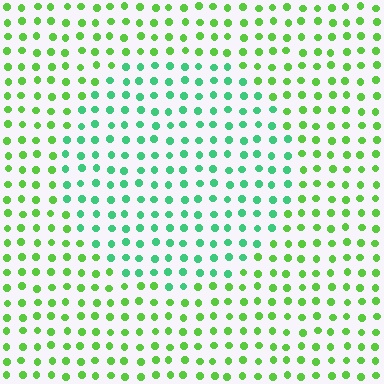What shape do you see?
I see a circle.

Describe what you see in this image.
The image is filled with small lime elements in a uniform arrangement. A circle-shaped region is visible where the elements are tinted to a slightly different hue, forming a subtle color boundary.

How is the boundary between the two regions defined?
The boundary is defined purely by a slight shift in hue (about 38 degrees). Spacing, size, and orientation are identical on both sides.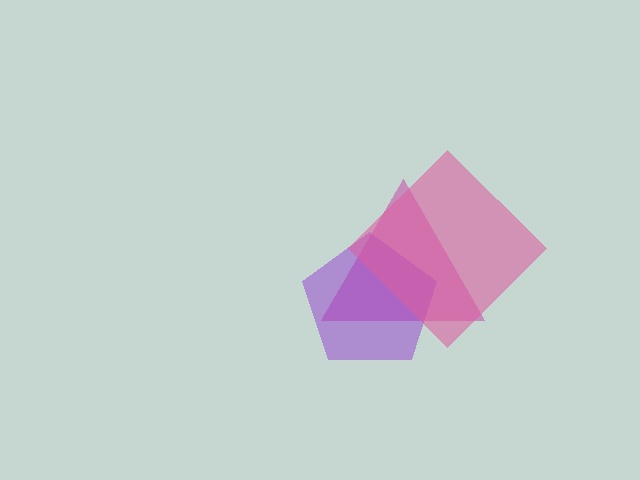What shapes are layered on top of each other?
The layered shapes are: a magenta triangle, a purple pentagon, a pink diamond.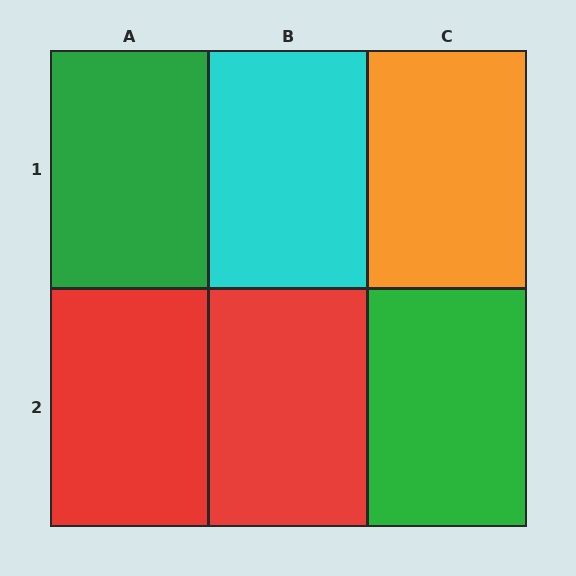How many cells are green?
2 cells are green.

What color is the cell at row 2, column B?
Red.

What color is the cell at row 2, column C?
Green.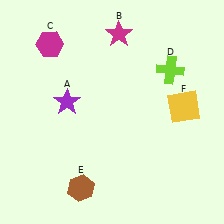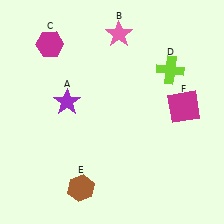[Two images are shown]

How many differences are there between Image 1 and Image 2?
There are 2 differences between the two images.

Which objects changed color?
B changed from magenta to pink. F changed from yellow to magenta.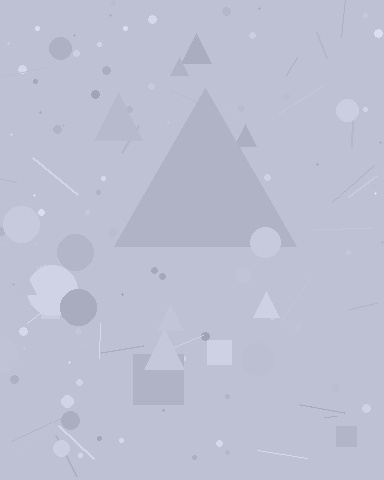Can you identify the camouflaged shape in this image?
The camouflaged shape is a triangle.